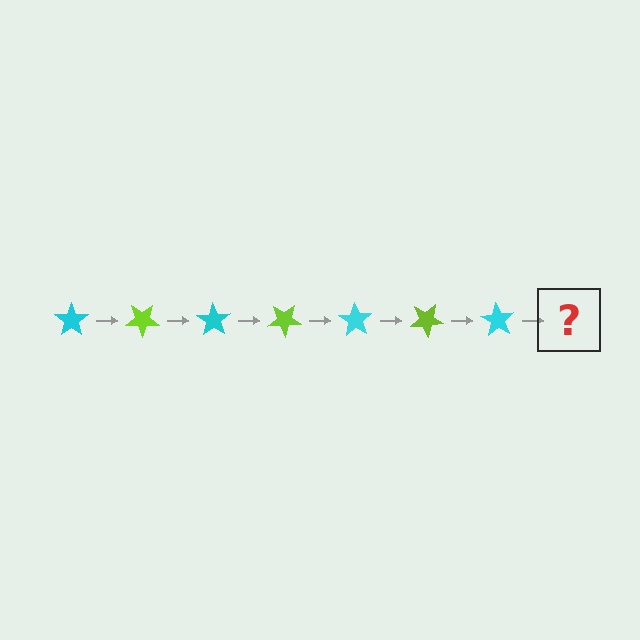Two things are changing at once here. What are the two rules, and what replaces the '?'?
The two rules are that it rotates 35 degrees each step and the color cycles through cyan and lime. The '?' should be a lime star, rotated 245 degrees from the start.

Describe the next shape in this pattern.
It should be a lime star, rotated 245 degrees from the start.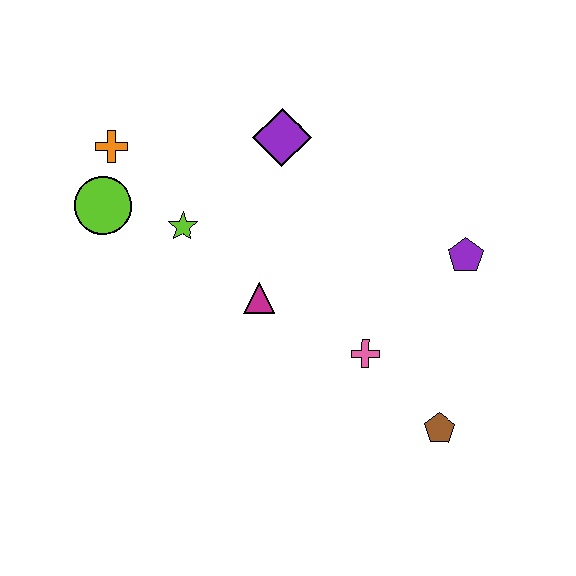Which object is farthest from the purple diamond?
The brown pentagon is farthest from the purple diamond.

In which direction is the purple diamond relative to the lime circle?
The purple diamond is to the right of the lime circle.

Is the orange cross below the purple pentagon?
No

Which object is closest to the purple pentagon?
The pink cross is closest to the purple pentagon.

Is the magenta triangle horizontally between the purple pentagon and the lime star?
Yes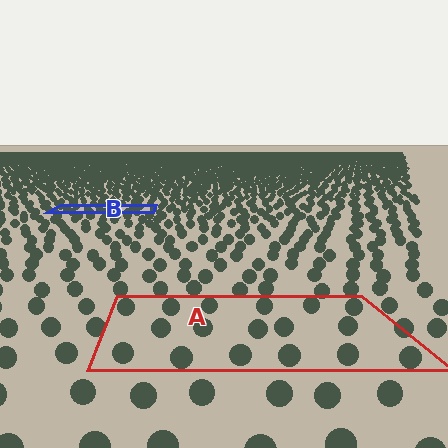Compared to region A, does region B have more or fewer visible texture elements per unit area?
Region B has more texture elements per unit area — they are packed more densely because it is farther away.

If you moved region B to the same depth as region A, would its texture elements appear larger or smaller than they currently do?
They would appear larger. At a closer depth, the same texture elements are projected at a bigger on-screen size.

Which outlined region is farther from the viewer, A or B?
Region B is farther from the viewer — the texture elements inside it appear smaller and more densely packed.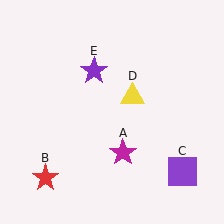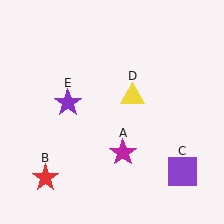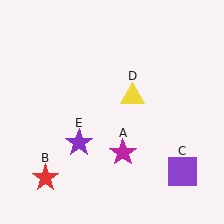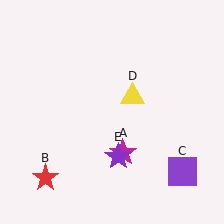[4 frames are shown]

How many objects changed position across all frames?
1 object changed position: purple star (object E).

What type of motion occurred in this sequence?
The purple star (object E) rotated counterclockwise around the center of the scene.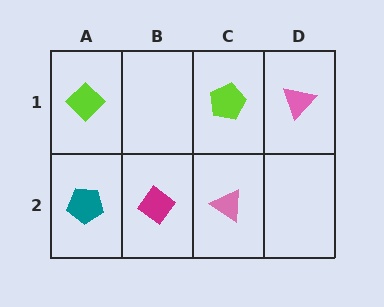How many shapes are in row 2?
3 shapes.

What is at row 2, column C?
A pink triangle.